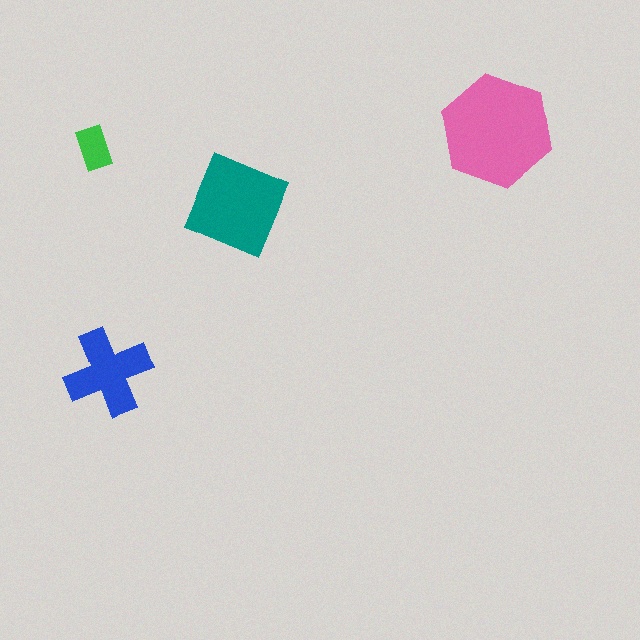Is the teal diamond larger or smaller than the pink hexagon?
Smaller.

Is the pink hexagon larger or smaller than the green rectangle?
Larger.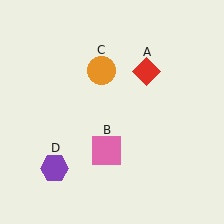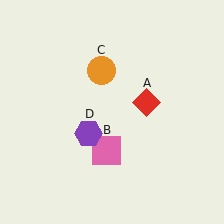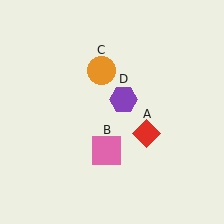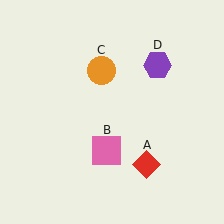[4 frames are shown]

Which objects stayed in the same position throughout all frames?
Pink square (object B) and orange circle (object C) remained stationary.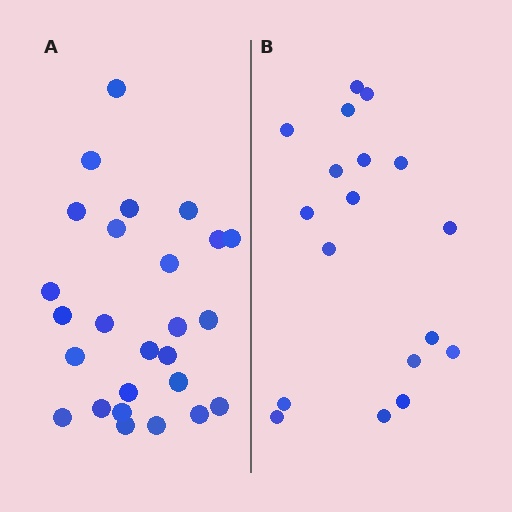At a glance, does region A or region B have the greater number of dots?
Region A (the left region) has more dots.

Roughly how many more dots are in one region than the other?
Region A has roughly 8 or so more dots than region B.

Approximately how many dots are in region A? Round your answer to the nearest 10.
About 30 dots. (The exact count is 26, which rounds to 30.)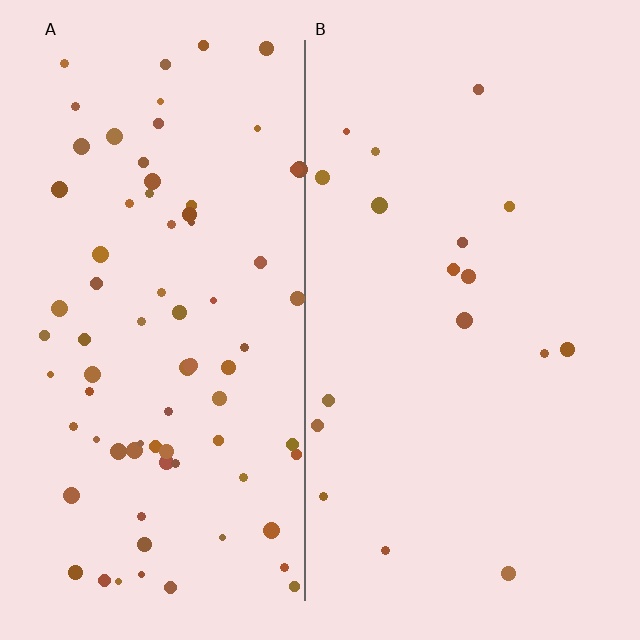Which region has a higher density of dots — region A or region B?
A (the left).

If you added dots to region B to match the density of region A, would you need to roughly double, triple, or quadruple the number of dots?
Approximately quadruple.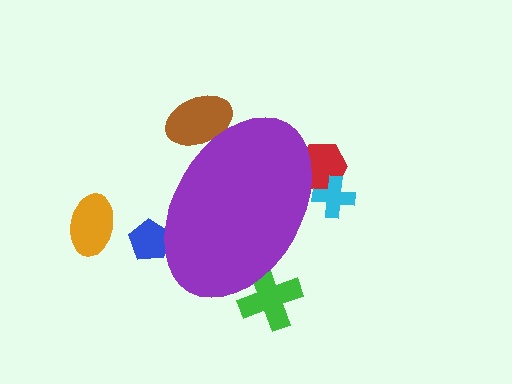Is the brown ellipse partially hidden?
Yes, the brown ellipse is partially hidden behind the purple ellipse.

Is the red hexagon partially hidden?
Yes, the red hexagon is partially hidden behind the purple ellipse.